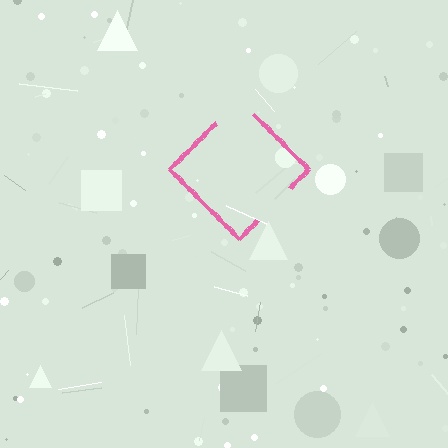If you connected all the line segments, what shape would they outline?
They would outline a diamond.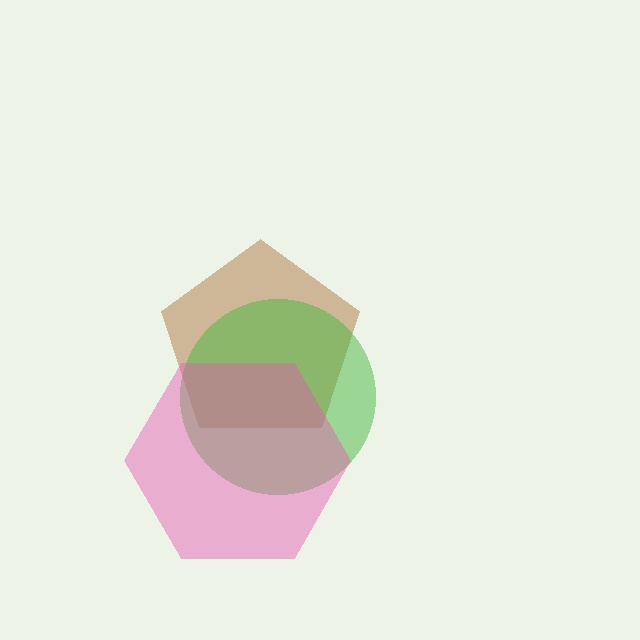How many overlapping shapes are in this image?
There are 3 overlapping shapes in the image.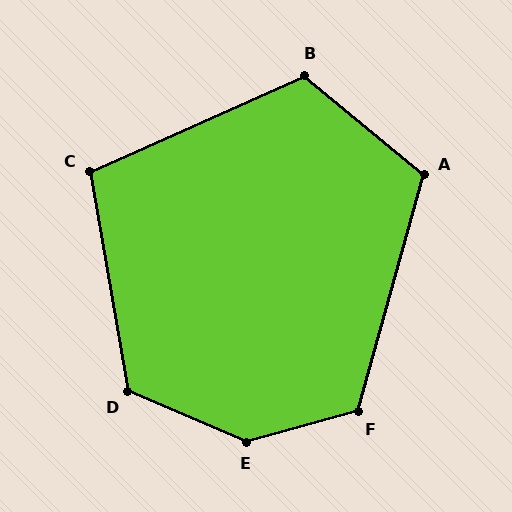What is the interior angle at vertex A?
Approximately 114 degrees (obtuse).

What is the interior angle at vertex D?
Approximately 123 degrees (obtuse).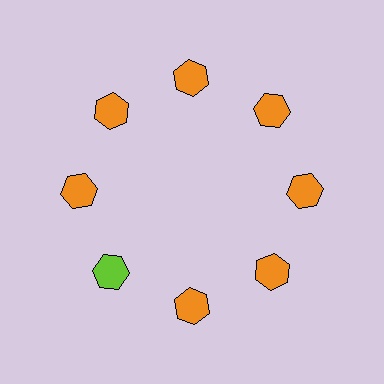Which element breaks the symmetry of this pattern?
The lime hexagon at roughly the 8 o'clock position breaks the symmetry. All other shapes are orange hexagons.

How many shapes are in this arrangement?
There are 8 shapes arranged in a ring pattern.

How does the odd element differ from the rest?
It has a different color: lime instead of orange.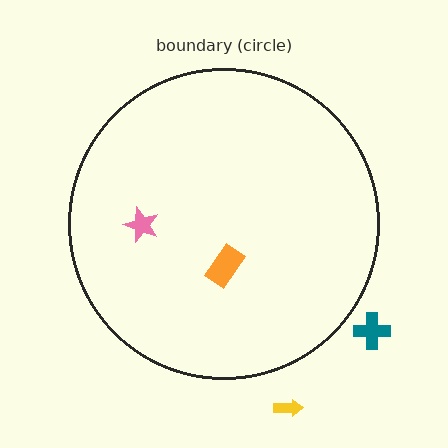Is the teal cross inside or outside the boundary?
Outside.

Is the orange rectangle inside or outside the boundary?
Inside.